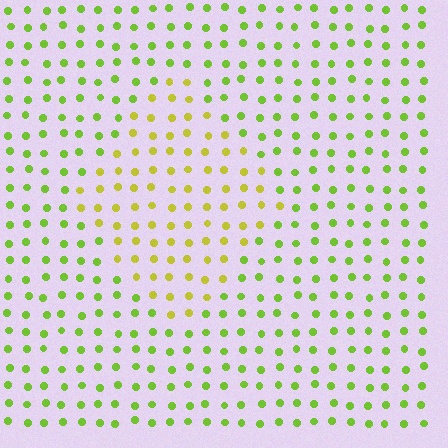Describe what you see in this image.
The image is filled with small lime elements in a uniform arrangement. A diamond-shaped region is visible where the elements are tinted to a slightly different hue, forming a subtle color boundary.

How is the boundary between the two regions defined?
The boundary is defined purely by a slight shift in hue (about 32 degrees). Spacing, size, and orientation are identical on both sides.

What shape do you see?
I see a diamond.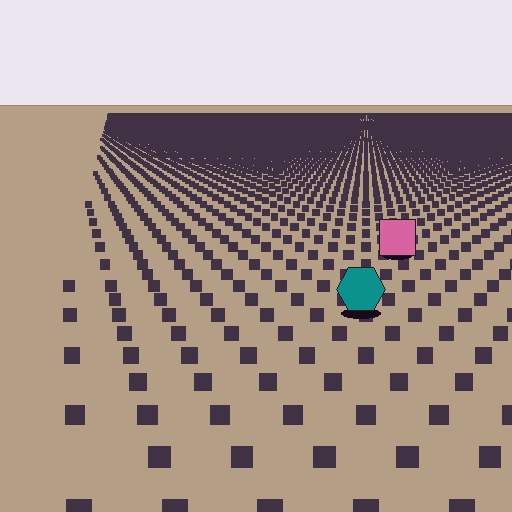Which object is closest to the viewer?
The teal hexagon is closest. The texture marks near it are larger and more spread out.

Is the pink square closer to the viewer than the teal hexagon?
No. The teal hexagon is closer — you can tell from the texture gradient: the ground texture is coarser near it.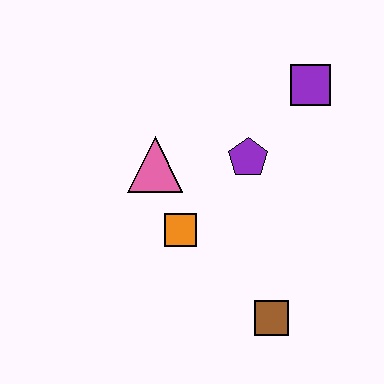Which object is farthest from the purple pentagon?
The brown square is farthest from the purple pentagon.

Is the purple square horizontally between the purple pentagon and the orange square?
No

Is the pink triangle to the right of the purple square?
No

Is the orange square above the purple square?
No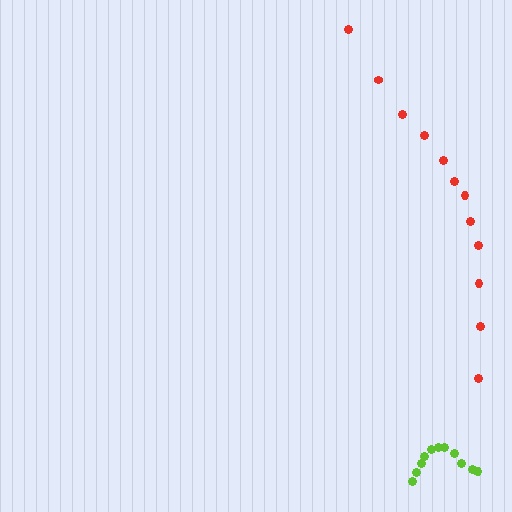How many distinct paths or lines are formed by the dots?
There are 2 distinct paths.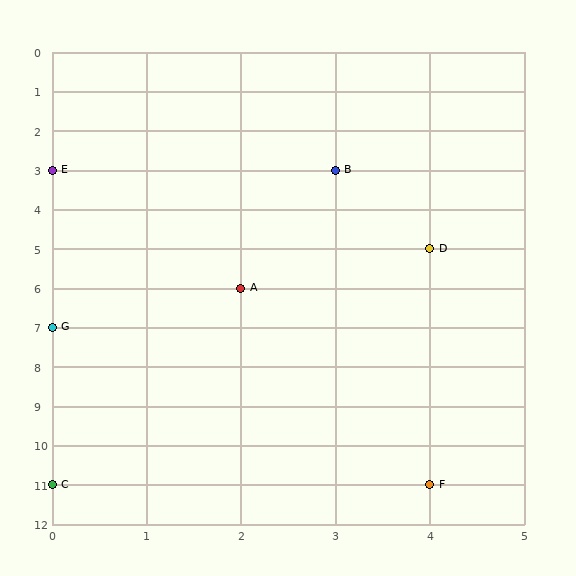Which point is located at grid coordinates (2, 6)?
Point A is at (2, 6).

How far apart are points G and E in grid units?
Points G and E are 4 rows apart.